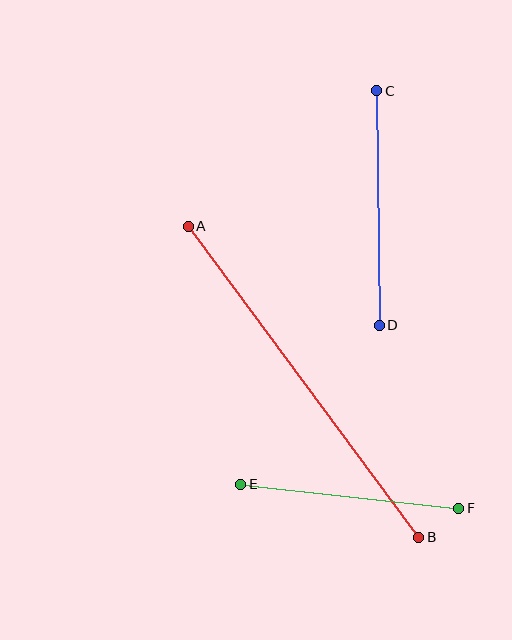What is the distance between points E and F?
The distance is approximately 219 pixels.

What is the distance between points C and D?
The distance is approximately 234 pixels.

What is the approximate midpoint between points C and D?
The midpoint is at approximately (378, 208) pixels.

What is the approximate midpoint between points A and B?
The midpoint is at approximately (303, 382) pixels.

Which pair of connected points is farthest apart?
Points A and B are farthest apart.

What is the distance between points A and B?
The distance is approximately 387 pixels.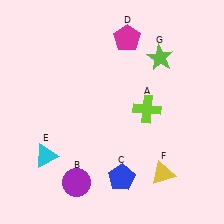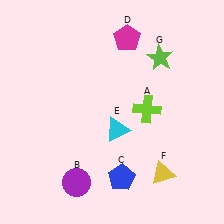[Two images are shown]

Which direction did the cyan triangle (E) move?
The cyan triangle (E) moved right.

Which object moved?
The cyan triangle (E) moved right.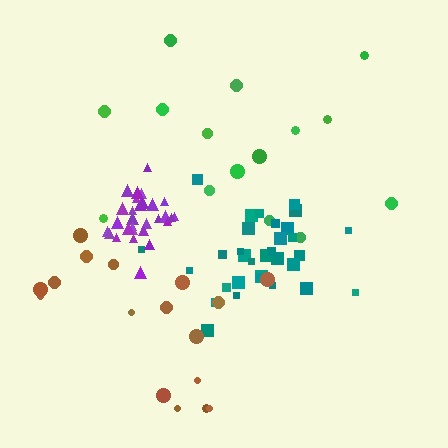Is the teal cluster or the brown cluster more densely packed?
Teal.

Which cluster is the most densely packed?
Purple.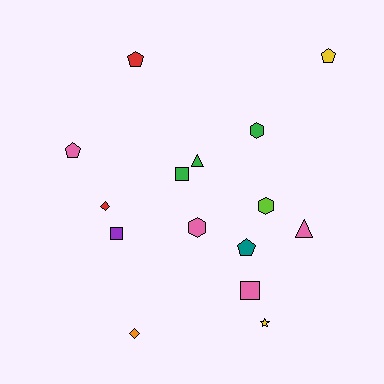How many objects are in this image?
There are 15 objects.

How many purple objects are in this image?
There is 1 purple object.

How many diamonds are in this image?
There are 2 diamonds.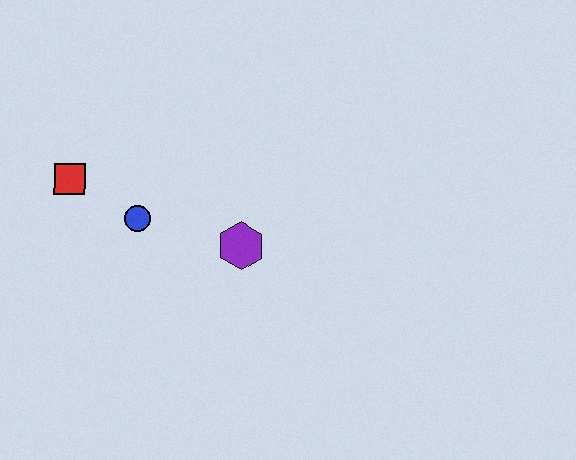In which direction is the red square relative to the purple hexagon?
The red square is to the left of the purple hexagon.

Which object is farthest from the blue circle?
The purple hexagon is farthest from the blue circle.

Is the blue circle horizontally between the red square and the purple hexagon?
Yes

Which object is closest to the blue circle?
The red square is closest to the blue circle.